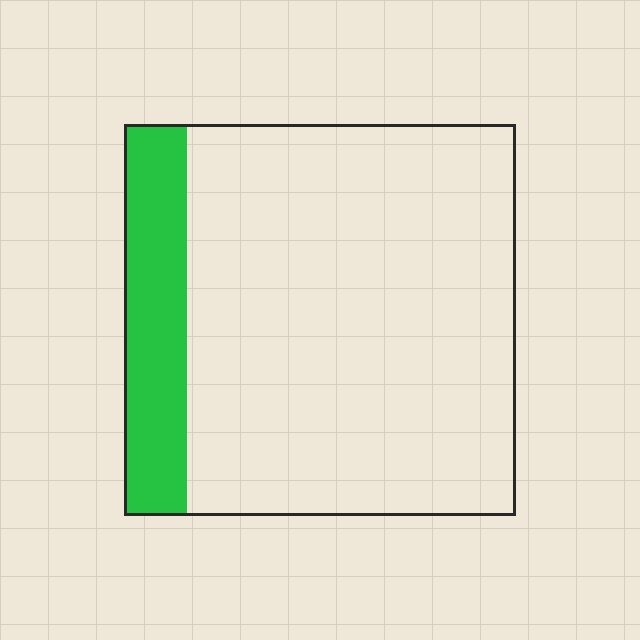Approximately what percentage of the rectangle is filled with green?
Approximately 15%.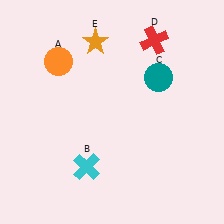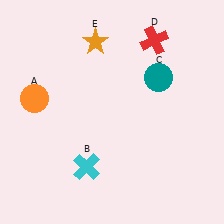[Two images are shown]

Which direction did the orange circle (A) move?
The orange circle (A) moved down.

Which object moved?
The orange circle (A) moved down.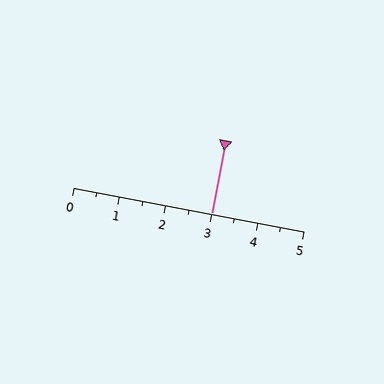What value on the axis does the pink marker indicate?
The marker indicates approximately 3.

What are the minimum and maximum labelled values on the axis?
The axis runs from 0 to 5.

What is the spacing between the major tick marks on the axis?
The major ticks are spaced 1 apart.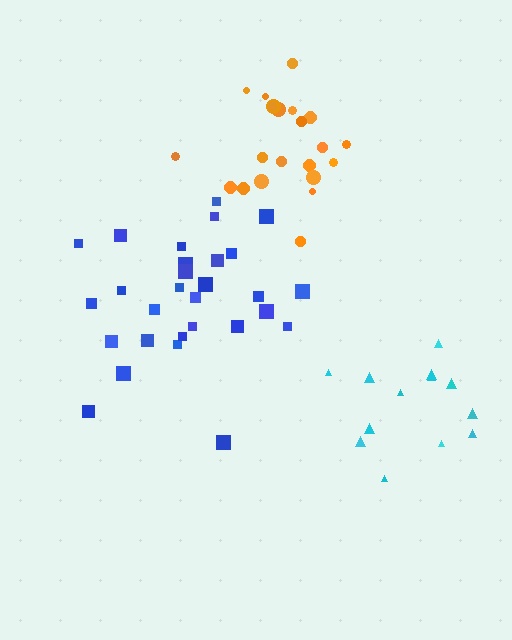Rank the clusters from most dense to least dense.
orange, blue, cyan.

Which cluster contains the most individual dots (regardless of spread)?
Blue (29).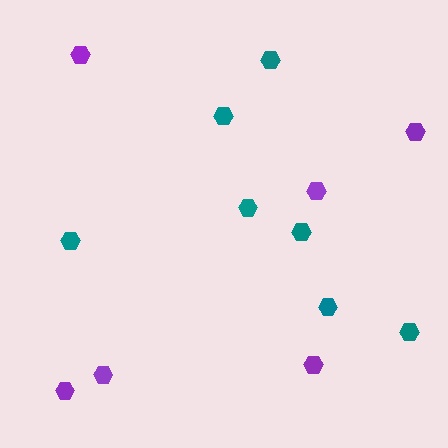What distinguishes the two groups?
There are 2 groups: one group of purple hexagons (6) and one group of teal hexagons (7).